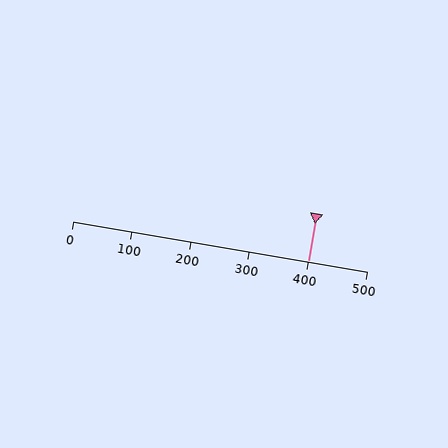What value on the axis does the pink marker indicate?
The marker indicates approximately 400.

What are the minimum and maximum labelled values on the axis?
The axis runs from 0 to 500.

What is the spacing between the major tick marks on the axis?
The major ticks are spaced 100 apart.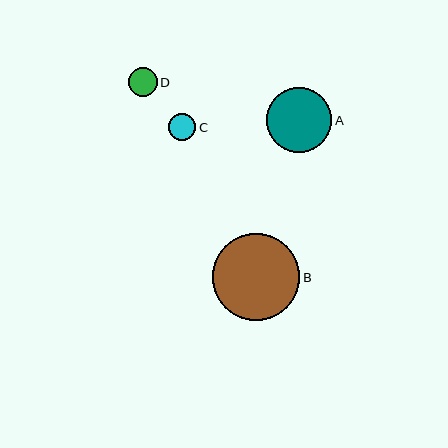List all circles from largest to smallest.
From largest to smallest: B, A, D, C.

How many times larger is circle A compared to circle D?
Circle A is approximately 2.3 times the size of circle D.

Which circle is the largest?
Circle B is the largest with a size of approximately 87 pixels.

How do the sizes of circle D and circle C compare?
Circle D and circle C are approximately the same size.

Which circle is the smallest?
Circle C is the smallest with a size of approximately 28 pixels.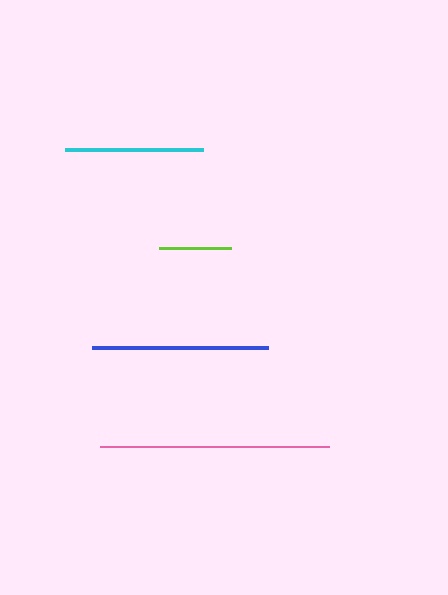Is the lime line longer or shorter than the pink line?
The pink line is longer than the lime line.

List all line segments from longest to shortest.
From longest to shortest: pink, blue, cyan, lime.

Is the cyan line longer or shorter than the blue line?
The blue line is longer than the cyan line.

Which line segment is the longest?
The pink line is the longest at approximately 228 pixels.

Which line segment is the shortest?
The lime line is the shortest at approximately 72 pixels.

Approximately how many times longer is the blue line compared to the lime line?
The blue line is approximately 2.4 times the length of the lime line.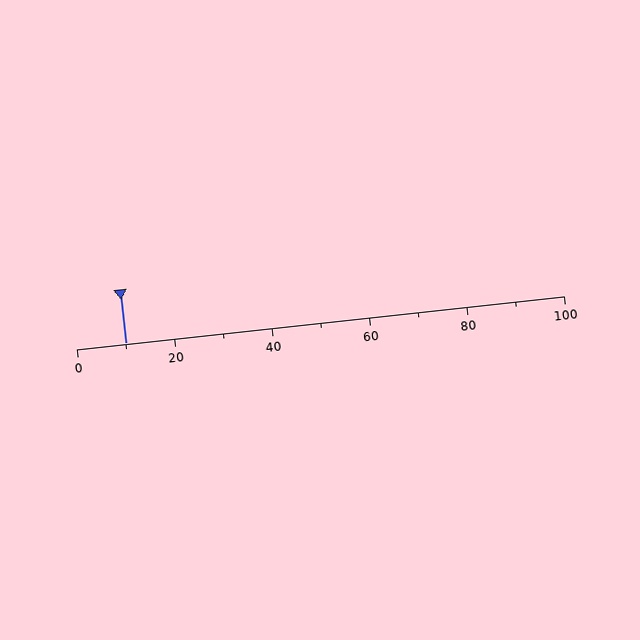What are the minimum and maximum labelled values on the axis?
The axis runs from 0 to 100.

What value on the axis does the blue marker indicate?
The marker indicates approximately 10.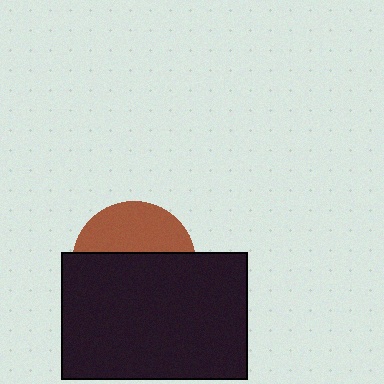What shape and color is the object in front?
The object in front is a black rectangle.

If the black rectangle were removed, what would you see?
You would see the complete brown circle.